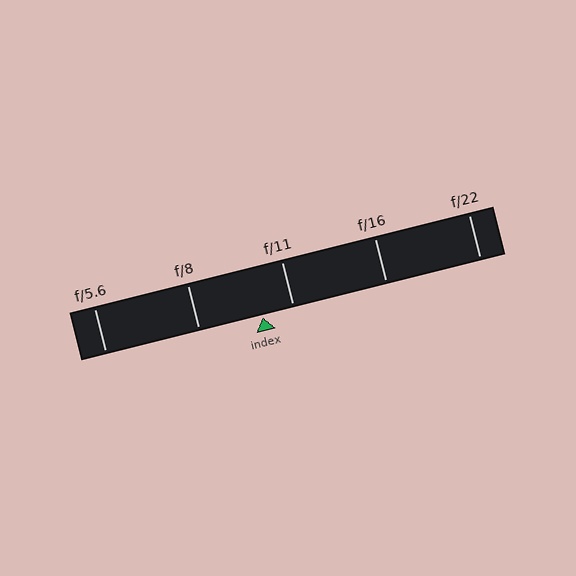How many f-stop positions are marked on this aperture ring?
There are 5 f-stop positions marked.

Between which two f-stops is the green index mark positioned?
The index mark is between f/8 and f/11.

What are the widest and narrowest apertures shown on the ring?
The widest aperture shown is f/5.6 and the narrowest is f/22.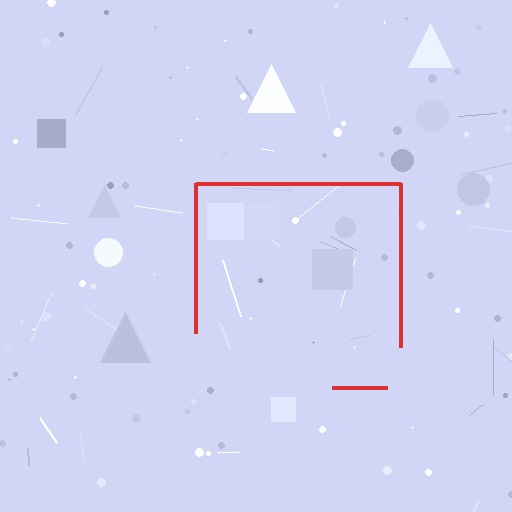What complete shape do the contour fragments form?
The contour fragments form a square.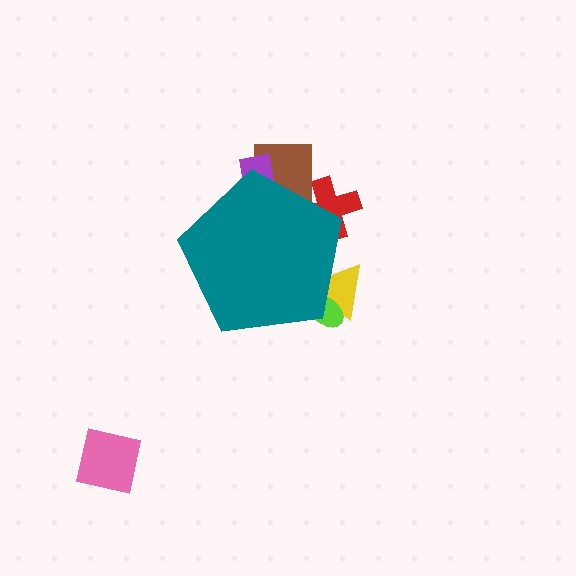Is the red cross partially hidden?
Yes, the red cross is partially hidden behind the teal pentagon.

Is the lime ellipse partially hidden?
Yes, the lime ellipse is partially hidden behind the teal pentagon.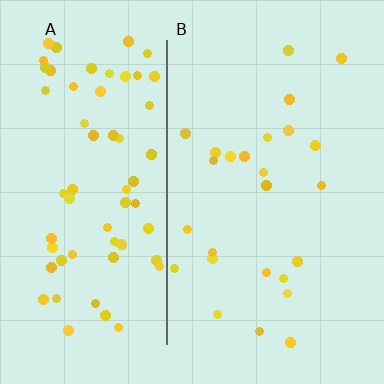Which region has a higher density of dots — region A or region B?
A (the left).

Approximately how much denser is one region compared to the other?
Approximately 2.7× — region A over region B.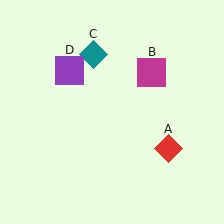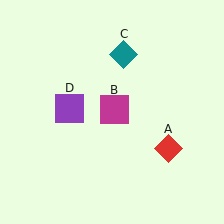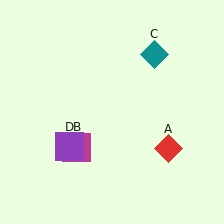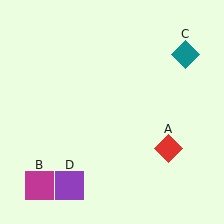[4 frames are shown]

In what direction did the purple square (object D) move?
The purple square (object D) moved down.